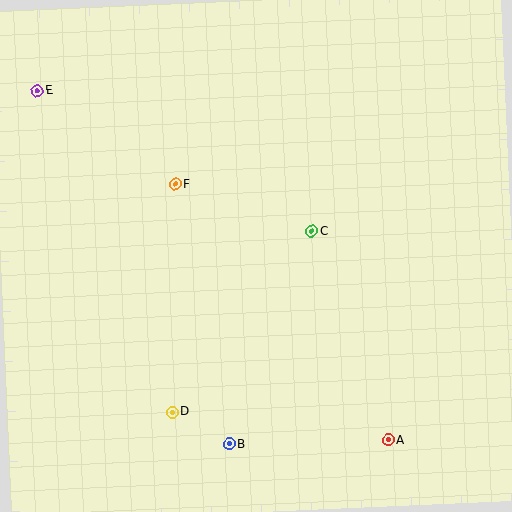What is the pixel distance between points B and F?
The distance between B and F is 265 pixels.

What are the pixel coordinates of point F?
Point F is at (175, 184).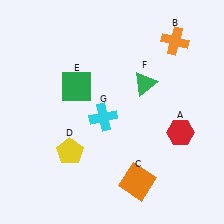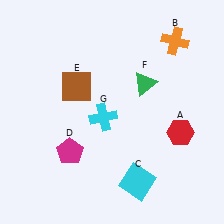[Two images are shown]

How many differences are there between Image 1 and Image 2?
There are 3 differences between the two images.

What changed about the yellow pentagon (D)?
In Image 1, D is yellow. In Image 2, it changed to magenta.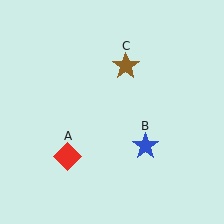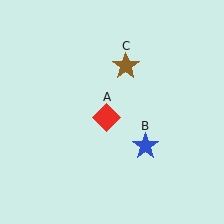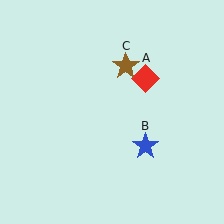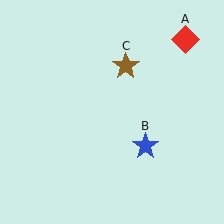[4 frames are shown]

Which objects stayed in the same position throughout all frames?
Blue star (object B) and brown star (object C) remained stationary.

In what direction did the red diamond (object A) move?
The red diamond (object A) moved up and to the right.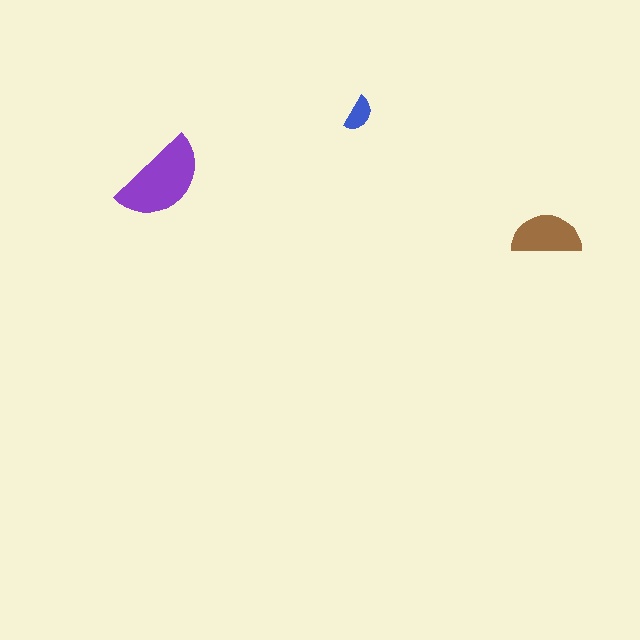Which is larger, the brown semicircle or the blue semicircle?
The brown one.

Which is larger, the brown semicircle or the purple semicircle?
The purple one.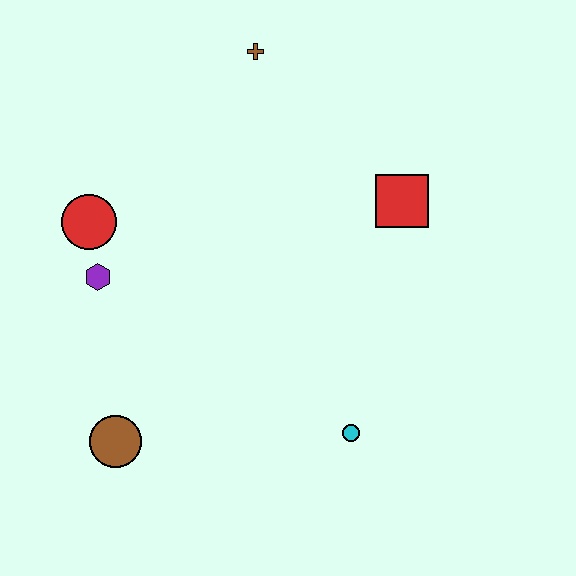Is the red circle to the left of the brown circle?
Yes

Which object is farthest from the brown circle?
The brown cross is farthest from the brown circle.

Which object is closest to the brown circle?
The purple hexagon is closest to the brown circle.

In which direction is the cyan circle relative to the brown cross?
The cyan circle is below the brown cross.